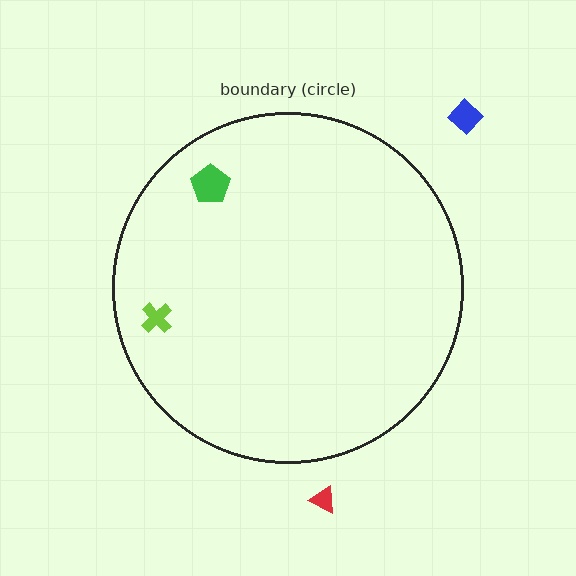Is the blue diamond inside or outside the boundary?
Outside.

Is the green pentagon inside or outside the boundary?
Inside.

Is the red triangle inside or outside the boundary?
Outside.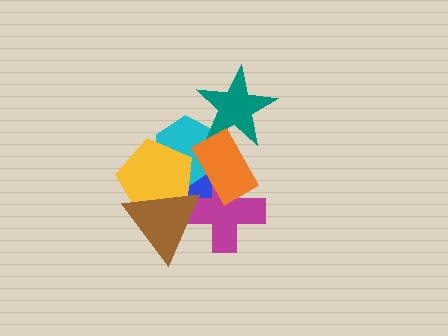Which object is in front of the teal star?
The orange rectangle is in front of the teal star.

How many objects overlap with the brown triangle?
3 objects overlap with the brown triangle.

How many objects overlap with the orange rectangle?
4 objects overlap with the orange rectangle.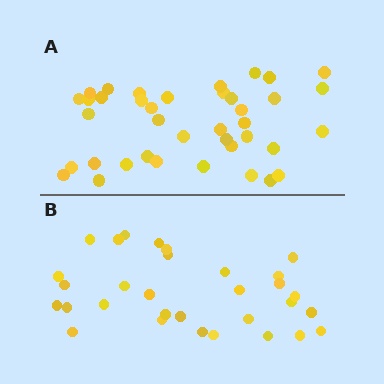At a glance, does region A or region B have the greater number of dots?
Region A (the top region) has more dots.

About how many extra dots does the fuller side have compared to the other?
Region A has roughly 8 or so more dots than region B.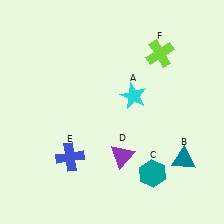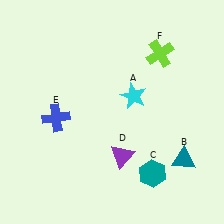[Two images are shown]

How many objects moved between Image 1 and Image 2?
1 object moved between the two images.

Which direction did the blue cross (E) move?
The blue cross (E) moved up.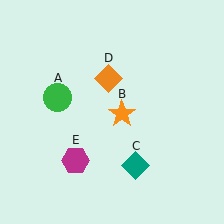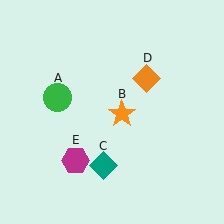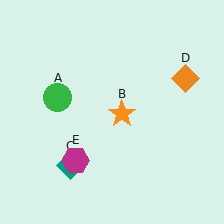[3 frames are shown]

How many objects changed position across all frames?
2 objects changed position: teal diamond (object C), orange diamond (object D).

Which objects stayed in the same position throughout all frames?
Green circle (object A) and orange star (object B) and magenta hexagon (object E) remained stationary.